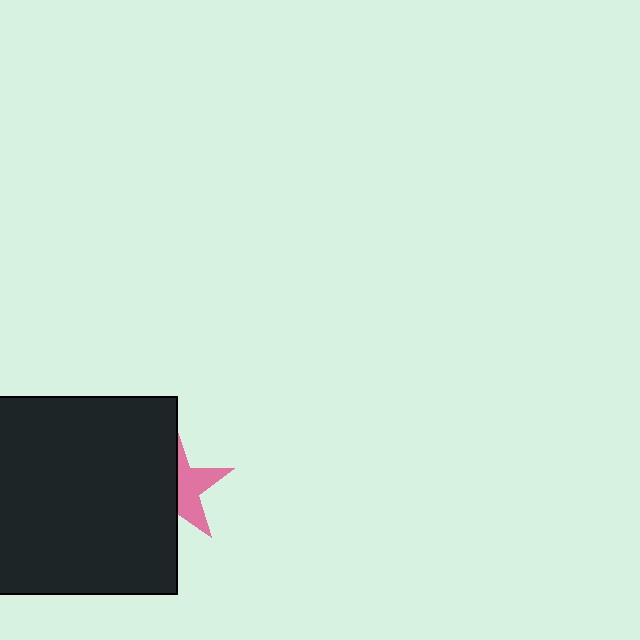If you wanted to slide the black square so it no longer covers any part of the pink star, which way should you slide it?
Slide it left — that is the most direct way to separate the two shapes.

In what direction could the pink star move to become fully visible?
The pink star could move right. That would shift it out from behind the black square entirely.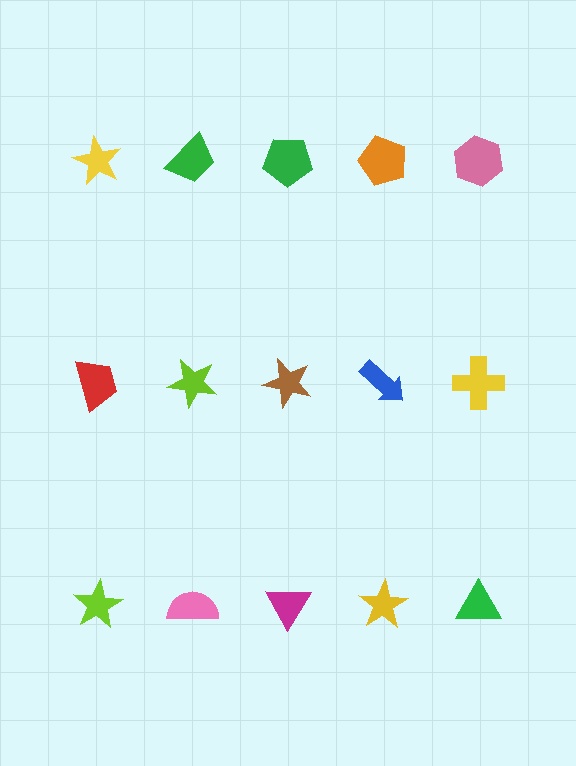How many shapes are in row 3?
5 shapes.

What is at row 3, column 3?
A magenta triangle.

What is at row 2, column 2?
A lime star.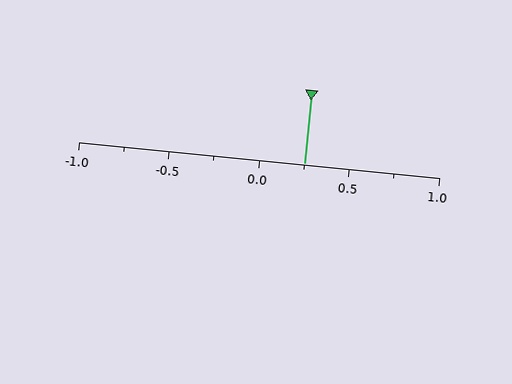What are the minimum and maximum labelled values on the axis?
The axis runs from -1.0 to 1.0.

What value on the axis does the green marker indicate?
The marker indicates approximately 0.25.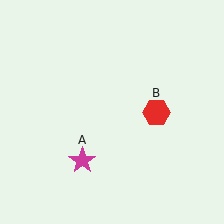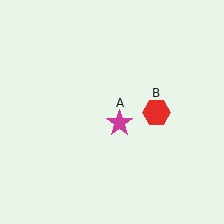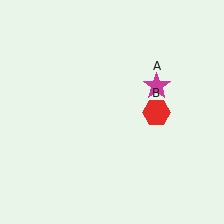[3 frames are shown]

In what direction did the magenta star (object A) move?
The magenta star (object A) moved up and to the right.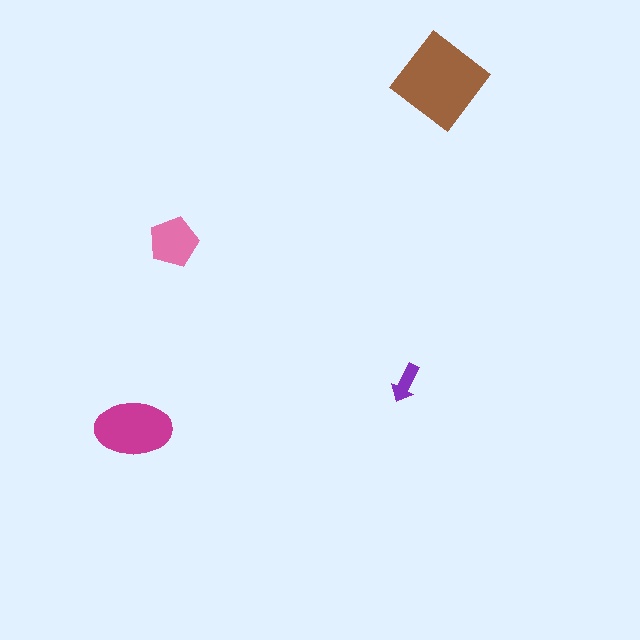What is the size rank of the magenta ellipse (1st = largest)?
2nd.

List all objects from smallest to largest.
The purple arrow, the pink pentagon, the magenta ellipse, the brown diamond.